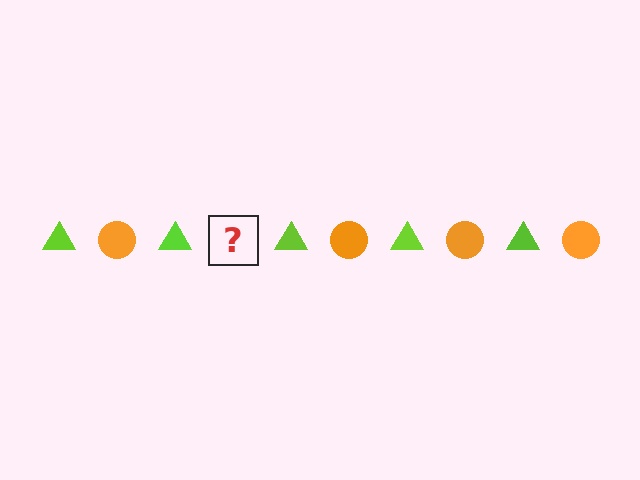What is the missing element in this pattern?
The missing element is an orange circle.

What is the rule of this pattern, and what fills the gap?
The rule is that the pattern alternates between lime triangle and orange circle. The gap should be filled with an orange circle.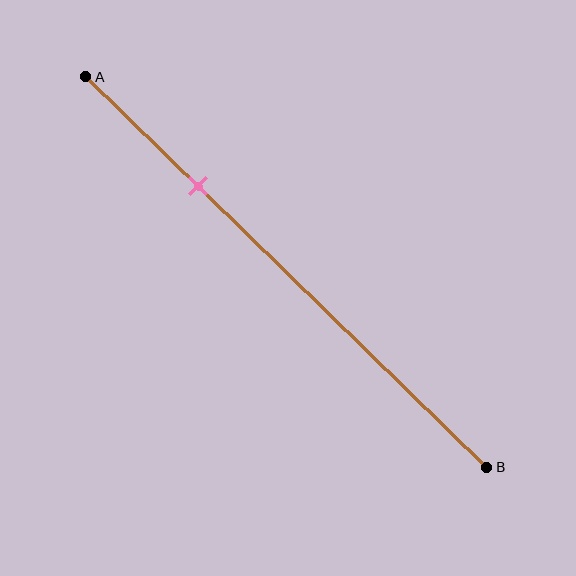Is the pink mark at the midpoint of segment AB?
No, the mark is at about 30% from A, not at the 50% midpoint.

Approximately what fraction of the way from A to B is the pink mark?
The pink mark is approximately 30% of the way from A to B.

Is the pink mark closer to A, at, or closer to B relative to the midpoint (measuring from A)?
The pink mark is closer to point A than the midpoint of segment AB.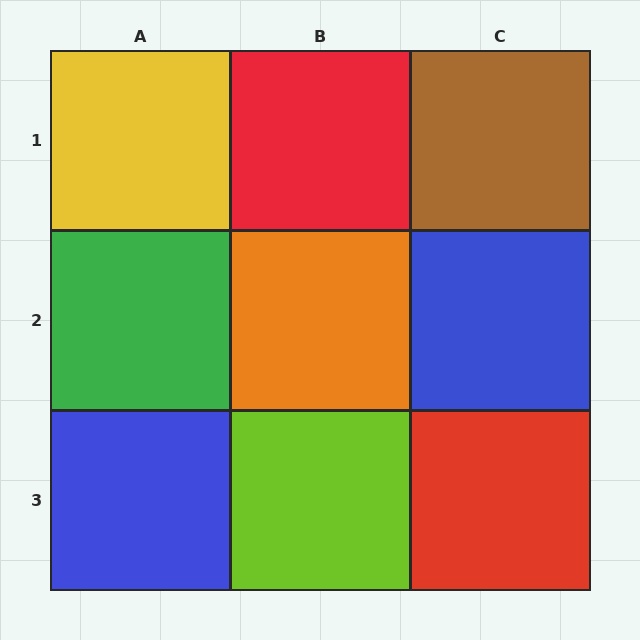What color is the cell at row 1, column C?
Brown.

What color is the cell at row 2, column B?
Orange.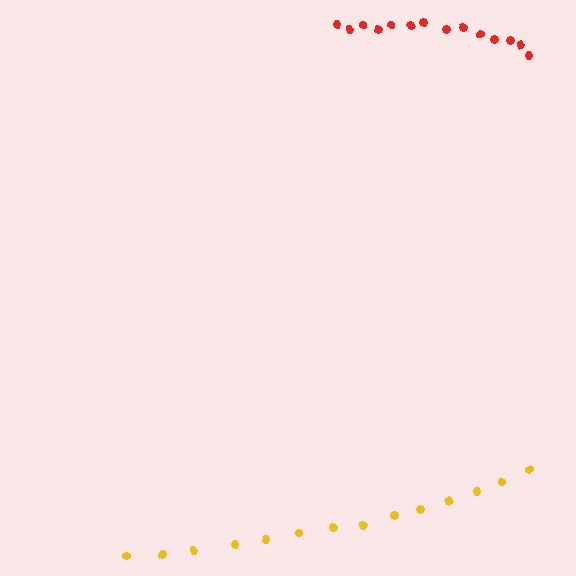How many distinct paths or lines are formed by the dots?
There are 2 distinct paths.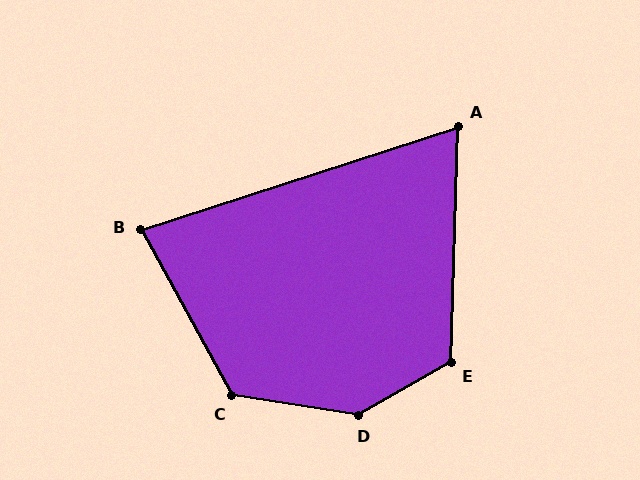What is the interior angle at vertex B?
Approximately 79 degrees (acute).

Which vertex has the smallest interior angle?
A, at approximately 70 degrees.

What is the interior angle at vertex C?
Approximately 127 degrees (obtuse).